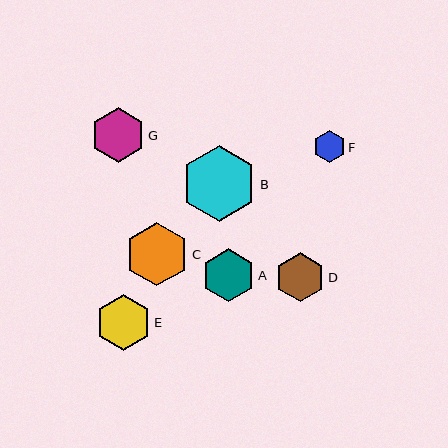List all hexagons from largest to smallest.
From largest to smallest: B, C, E, G, A, D, F.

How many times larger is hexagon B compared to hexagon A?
Hexagon B is approximately 1.4 times the size of hexagon A.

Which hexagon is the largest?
Hexagon B is the largest with a size of approximately 75 pixels.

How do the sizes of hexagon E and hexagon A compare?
Hexagon E and hexagon A are approximately the same size.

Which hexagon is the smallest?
Hexagon F is the smallest with a size of approximately 32 pixels.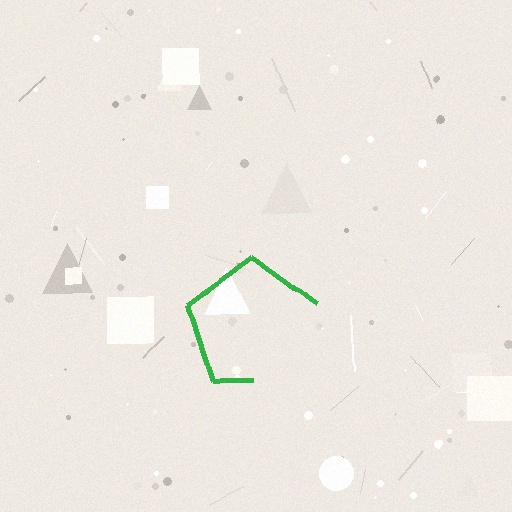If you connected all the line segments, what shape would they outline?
They would outline a pentagon.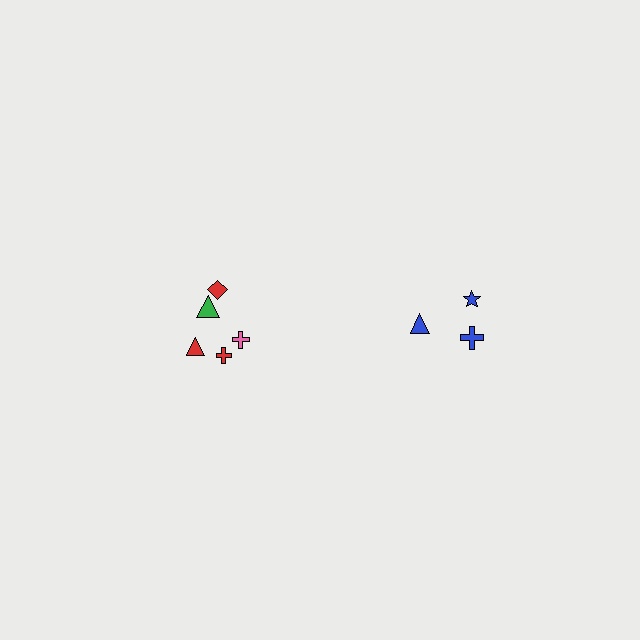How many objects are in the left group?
There are 5 objects.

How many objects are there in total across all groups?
There are 8 objects.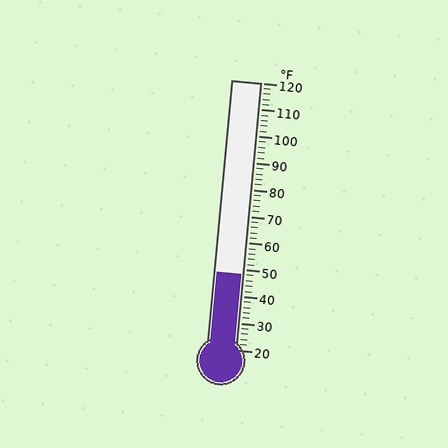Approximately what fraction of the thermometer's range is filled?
The thermometer is filled to approximately 30% of its range.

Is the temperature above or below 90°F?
The temperature is below 90°F.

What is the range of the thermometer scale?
The thermometer scale ranges from 20°F to 120°F.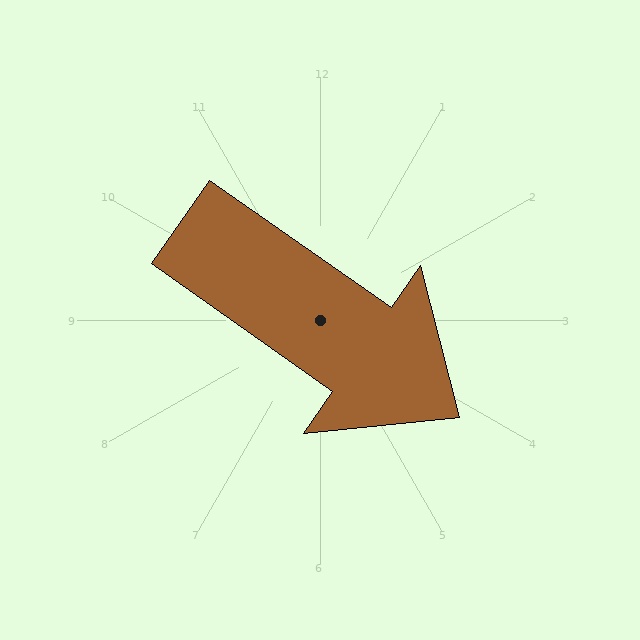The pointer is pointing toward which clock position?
Roughly 4 o'clock.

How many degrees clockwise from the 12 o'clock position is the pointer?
Approximately 125 degrees.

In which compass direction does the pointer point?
Southeast.